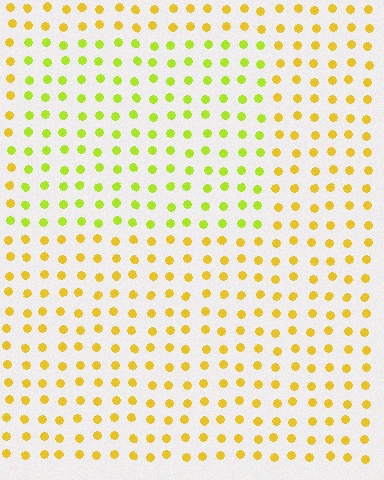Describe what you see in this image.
The image is filled with small yellow elements in a uniform arrangement. A rectangle-shaped region is visible where the elements are tinted to a slightly different hue, forming a subtle color boundary.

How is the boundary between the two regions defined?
The boundary is defined purely by a slight shift in hue (about 31 degrees). Spacing, size, and orientation are identical on both sides.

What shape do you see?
I see a rectangle.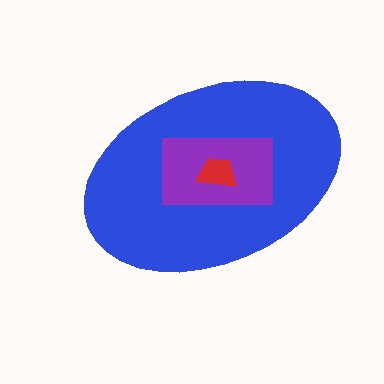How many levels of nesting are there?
3.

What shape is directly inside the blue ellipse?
The purple rectangle.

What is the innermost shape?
The red trapezoid.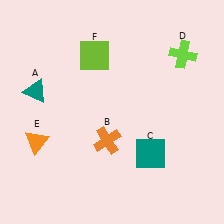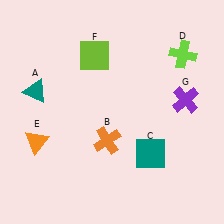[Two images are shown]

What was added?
A purple cross (G) was added in Image 2.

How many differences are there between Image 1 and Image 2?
There is 1 difference between the two images.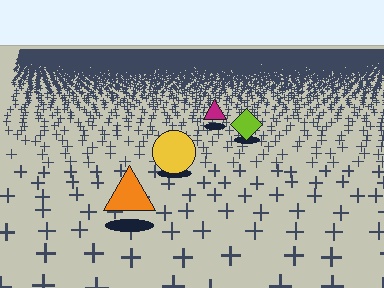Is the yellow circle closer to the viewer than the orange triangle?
No. The orange triangle is closer — you can tell from the texture gradient: the ground texture is coarser near it.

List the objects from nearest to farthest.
From nearest to farthest: the orange triangle, the yellow circle, the lime diamond, the magenta triangle.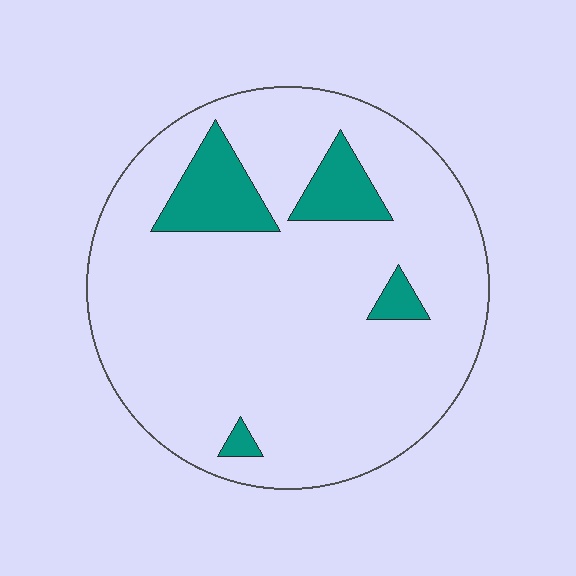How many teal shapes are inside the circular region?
4.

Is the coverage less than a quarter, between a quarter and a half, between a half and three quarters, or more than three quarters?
Less than a quarter.